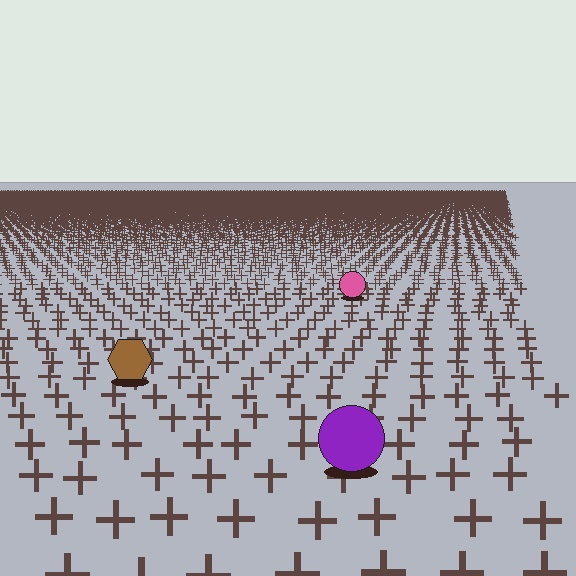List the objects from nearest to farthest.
From nearest to farthest: the purple circle, the brown hexagon, the pink circle.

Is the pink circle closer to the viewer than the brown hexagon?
No. The brown hexagon is closer — you can tell from the texture gradient: the ground texture is coarser near it.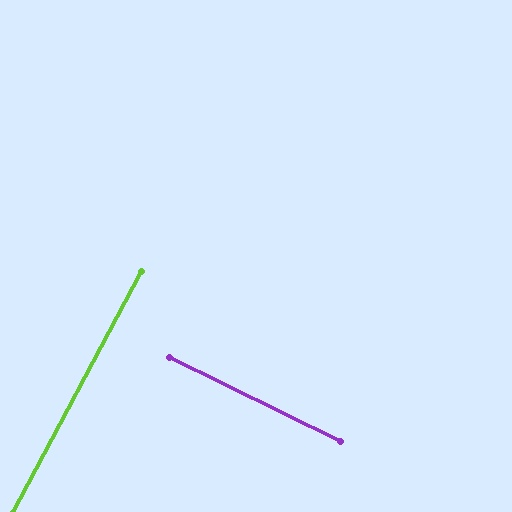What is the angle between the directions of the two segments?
Approximately 88 degrees.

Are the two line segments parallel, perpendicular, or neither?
Perpendicular — they meet at approximately 88°.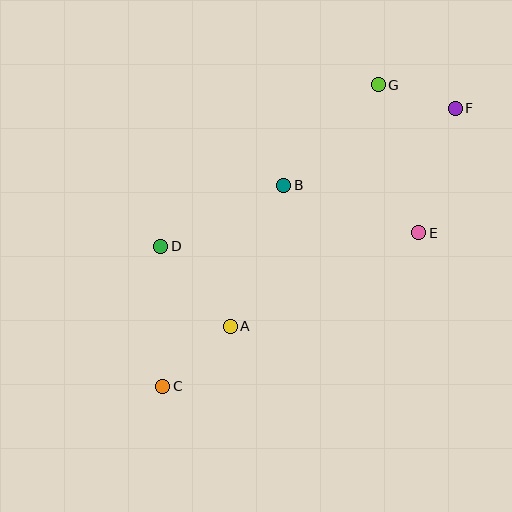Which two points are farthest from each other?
Points C and F are farthest from each other.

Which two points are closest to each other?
Points F and G are closest to each other.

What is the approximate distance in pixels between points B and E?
The distance between B and E is approximately 143 pixels.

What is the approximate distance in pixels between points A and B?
The distance between A and B is approximately 151 pixels.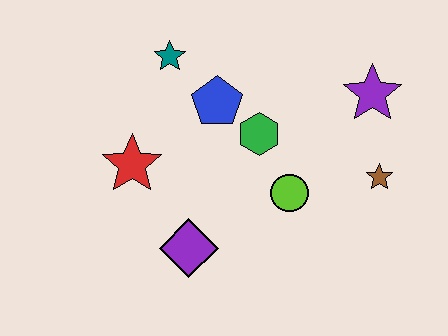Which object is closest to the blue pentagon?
The green hexagon is closest to the blue pentagon.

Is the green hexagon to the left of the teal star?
No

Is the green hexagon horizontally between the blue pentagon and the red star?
No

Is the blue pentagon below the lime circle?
No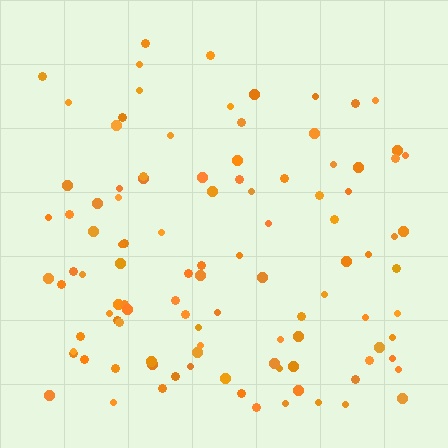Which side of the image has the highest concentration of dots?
The bottom.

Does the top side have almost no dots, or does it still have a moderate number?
Still a moderate number, just noticeably fewer than the bottom.